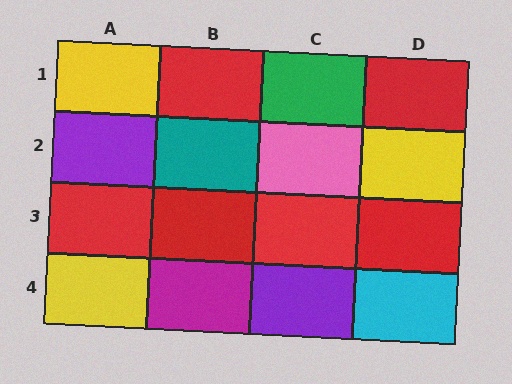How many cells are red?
6 cells are red.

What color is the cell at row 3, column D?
Red.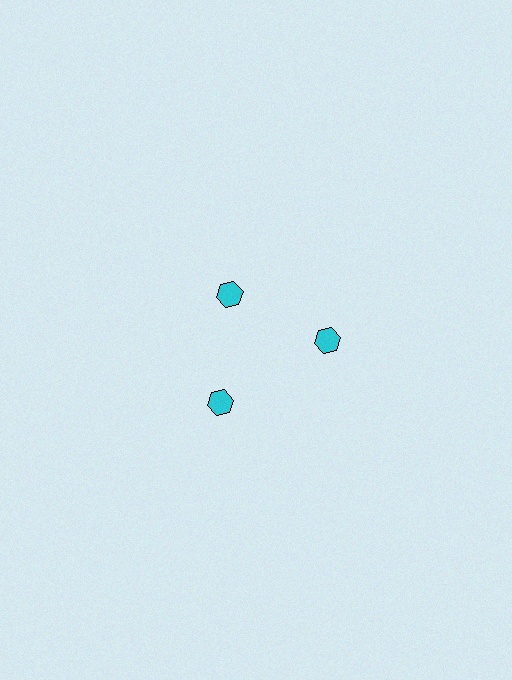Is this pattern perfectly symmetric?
No. The 3 cyan hexagons are arranged in a ring, but one element near the 11 o'clock position is pulled inward toward the center, breaking the 3-fold rotational symmetry.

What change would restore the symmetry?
The symmetry would be restored by moving it outward, back onto the ring so that all 3 hexagons sit at equal angles and equal distance from the center.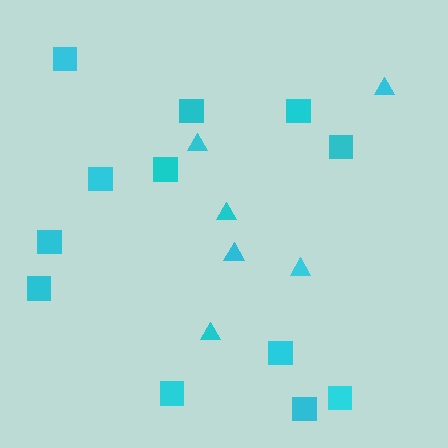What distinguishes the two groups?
There are 2 groups: one group of squares (12) and one group of triangles (6).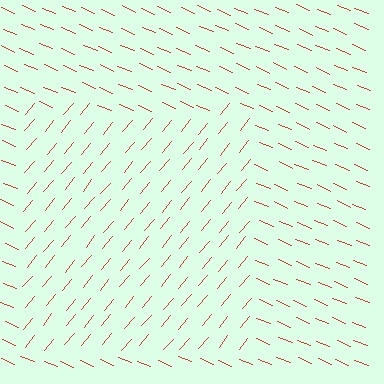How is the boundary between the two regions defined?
The boundary is defined purely by a change in line orientation (approximately 74 degrees difference). All lines are the same color and thickness.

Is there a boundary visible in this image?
Yes, there is a texture boundary formed by a change in line orientation.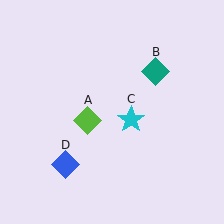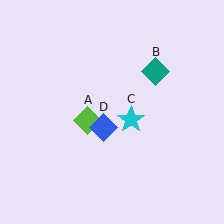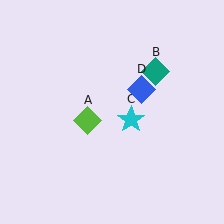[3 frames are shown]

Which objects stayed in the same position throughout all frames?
Lime diamond (object A) and teal diamond (object B) and cyan star (object C) remained stationary.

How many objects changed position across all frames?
1 object changed position: blue diamond (object D).